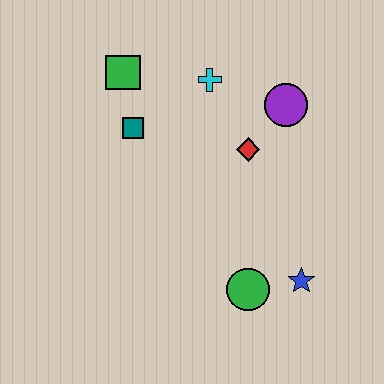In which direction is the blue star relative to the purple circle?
The blue star is below the purple circle.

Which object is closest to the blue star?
The green circle is closest to the blue star.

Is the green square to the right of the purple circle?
No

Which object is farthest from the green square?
The blue star is farthest from the green square.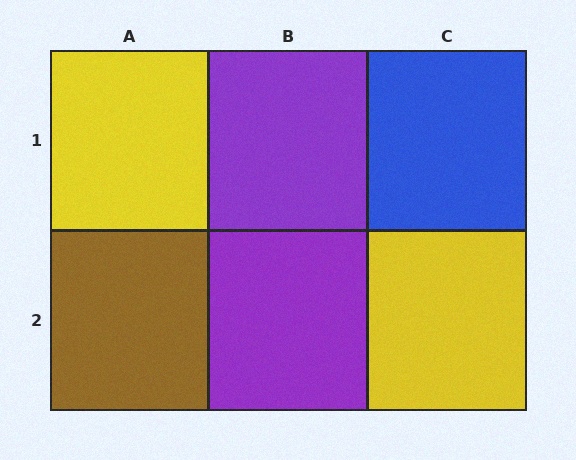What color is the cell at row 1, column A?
Yellow.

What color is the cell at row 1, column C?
Blue.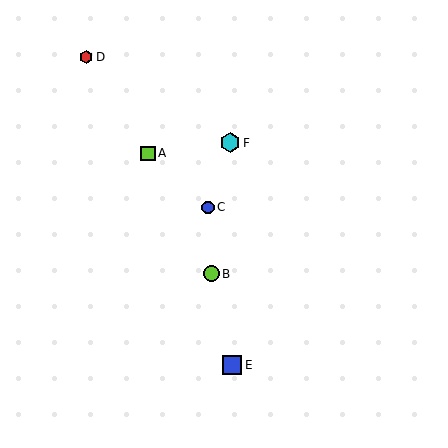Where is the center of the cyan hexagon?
The center of the cyan hexagon is at (230, 143).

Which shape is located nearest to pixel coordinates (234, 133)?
The cyan hexagon (labeled F) at (230, 143) is nearest to that location.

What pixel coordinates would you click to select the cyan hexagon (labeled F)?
Click at (230, 143) to select the cyan hexagon F.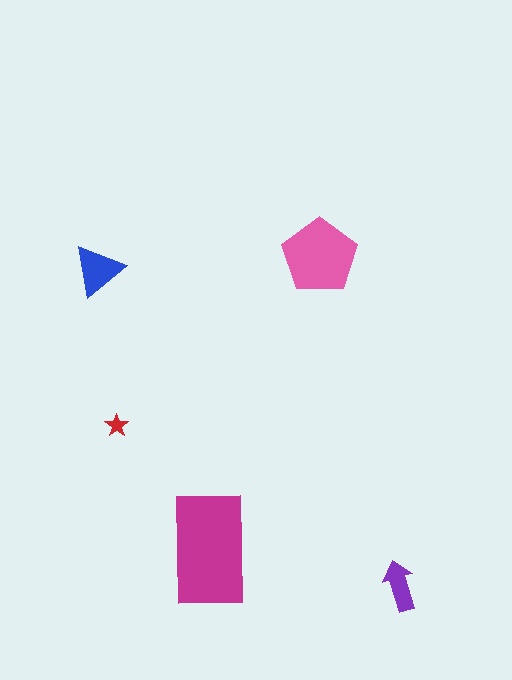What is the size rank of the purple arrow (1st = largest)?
4th.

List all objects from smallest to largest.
The red star, the purple arrow, the blue triangle, the pink pentagon, the magenta rectangle.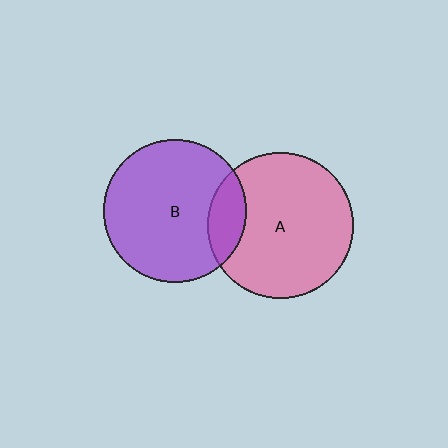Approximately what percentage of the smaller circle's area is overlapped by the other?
Approximately 15%.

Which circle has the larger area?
Circle A (pink).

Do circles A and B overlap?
Yes.